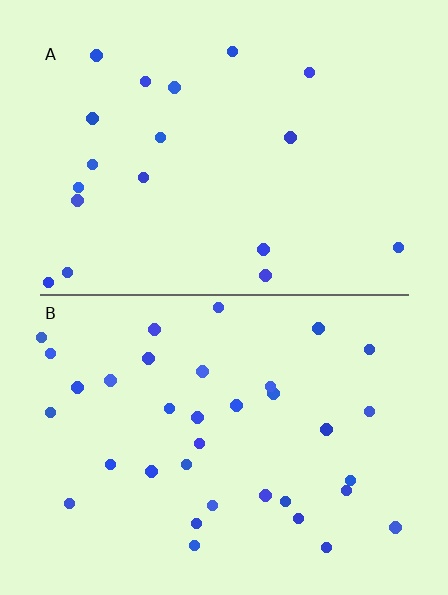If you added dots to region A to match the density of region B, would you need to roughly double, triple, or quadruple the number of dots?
Approximately double.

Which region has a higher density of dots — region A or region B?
B (the bottom).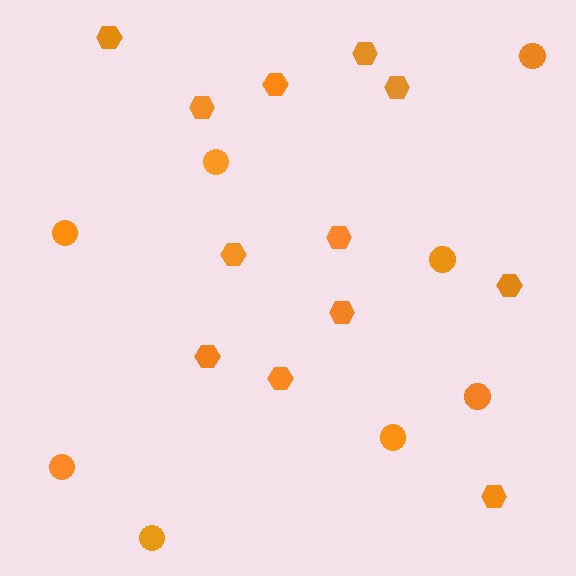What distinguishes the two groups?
There are 2 groups: one group of circles (8) and one group of hexagons (12).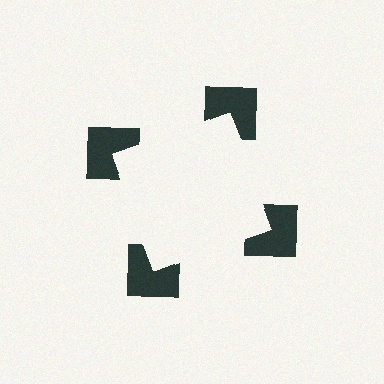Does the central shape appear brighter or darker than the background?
It typically appears slightly brighter than the background, even though no actual brightness change is drawn.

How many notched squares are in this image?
There are 4 — one at each vertex of the illusory square.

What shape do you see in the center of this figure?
An illusory square — its edges are inferred from the aligned wedge cuts in the notched squares, not physically drawn.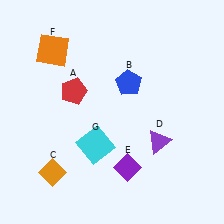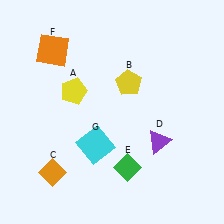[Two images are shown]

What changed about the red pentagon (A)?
In Image 1, A is red. In Image 2, it changed to yellow.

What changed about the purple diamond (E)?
In Image 1, E is purple. In Image 2, it changed to green.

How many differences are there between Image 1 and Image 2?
There are 3 differences between the two images.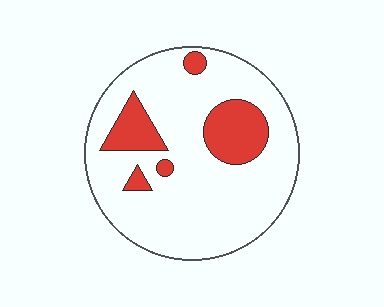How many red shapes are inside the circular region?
5.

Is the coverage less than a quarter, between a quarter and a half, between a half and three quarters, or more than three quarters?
Less than a quarter.